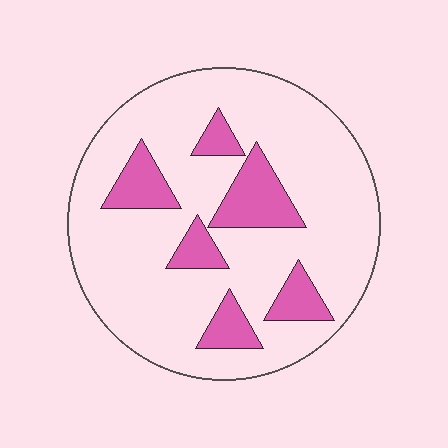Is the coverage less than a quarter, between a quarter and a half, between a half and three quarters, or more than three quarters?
Less than a quarter.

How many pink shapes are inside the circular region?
6.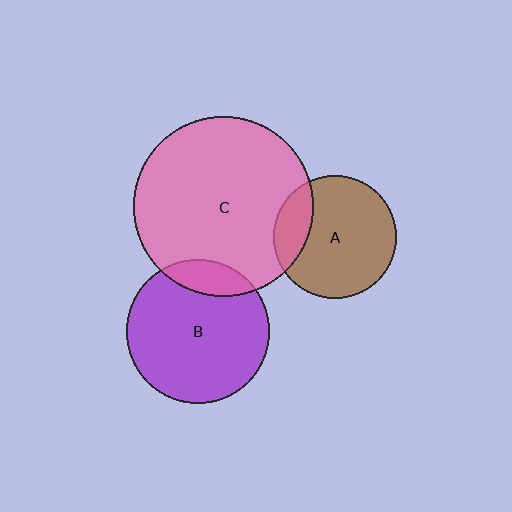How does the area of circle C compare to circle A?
Approximately 2.1 times.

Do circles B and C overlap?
Yes.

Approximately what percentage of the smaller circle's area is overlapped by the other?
Approximately 15%.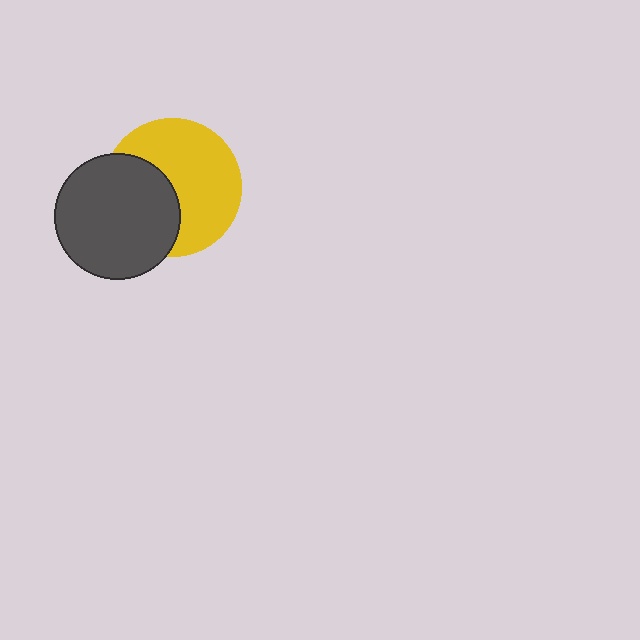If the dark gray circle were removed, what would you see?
You would see the complete yellow circle.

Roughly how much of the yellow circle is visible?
About half of it is visible (roughly 61%).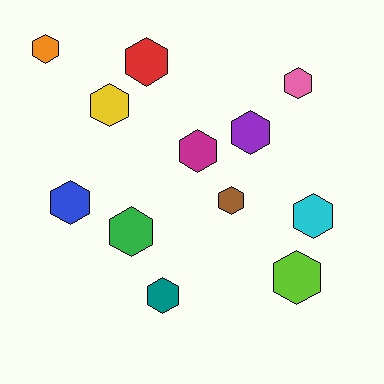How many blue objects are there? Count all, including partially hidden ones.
There is 1 blue object.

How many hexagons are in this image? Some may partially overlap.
There are 12 hexagons.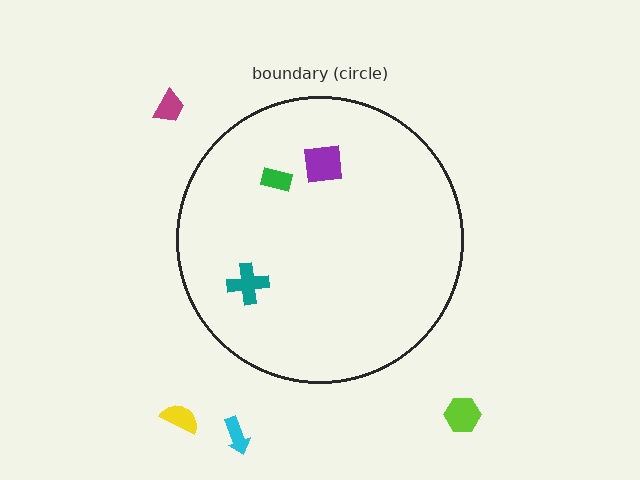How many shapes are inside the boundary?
3 inside, 4 outside.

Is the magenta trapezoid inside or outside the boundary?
Outside.